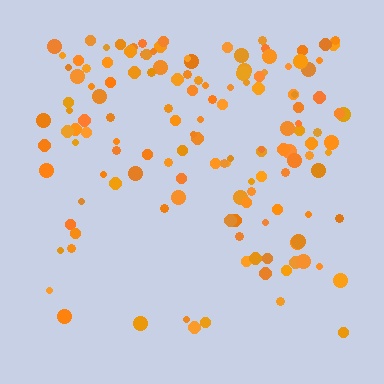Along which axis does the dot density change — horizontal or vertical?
Vertical.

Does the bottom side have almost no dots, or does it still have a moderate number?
Still a moderate number, just noticeably fewer than the top.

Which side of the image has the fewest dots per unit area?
The bottom.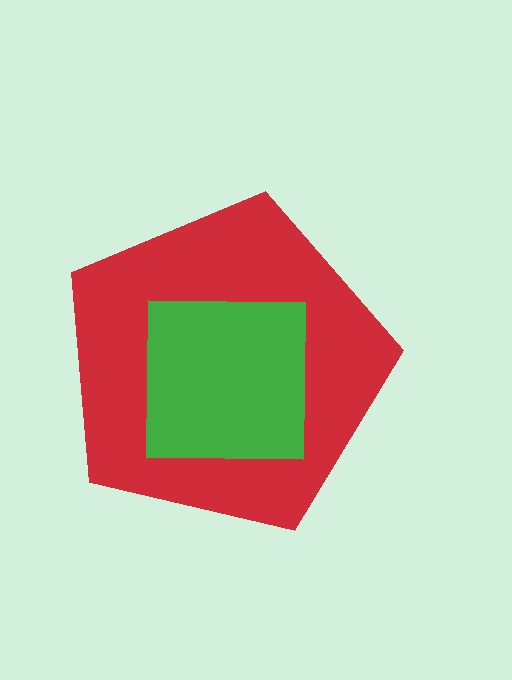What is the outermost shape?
The red pentagon.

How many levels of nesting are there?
2.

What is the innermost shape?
The green square.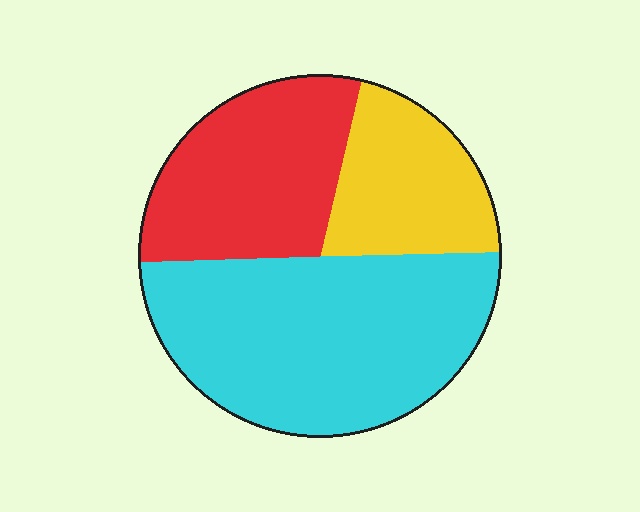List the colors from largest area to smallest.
From largest to smallest: cyan, red, yellow.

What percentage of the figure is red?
Red takes up between a quarter and a half of the figure.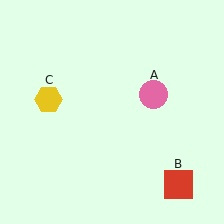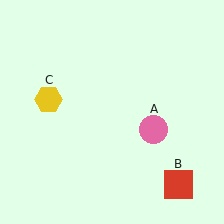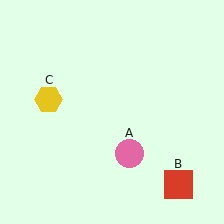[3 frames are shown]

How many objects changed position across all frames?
1 object changed position: pink circle (object A).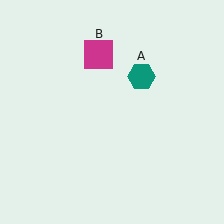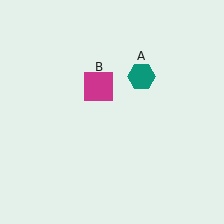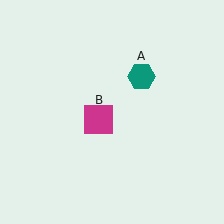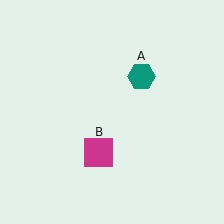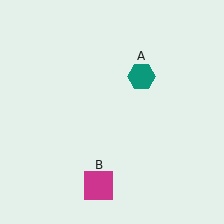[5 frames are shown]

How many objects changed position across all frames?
1 object changed position: magenta square (object B).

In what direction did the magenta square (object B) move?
The magenta square (object B) moved down.